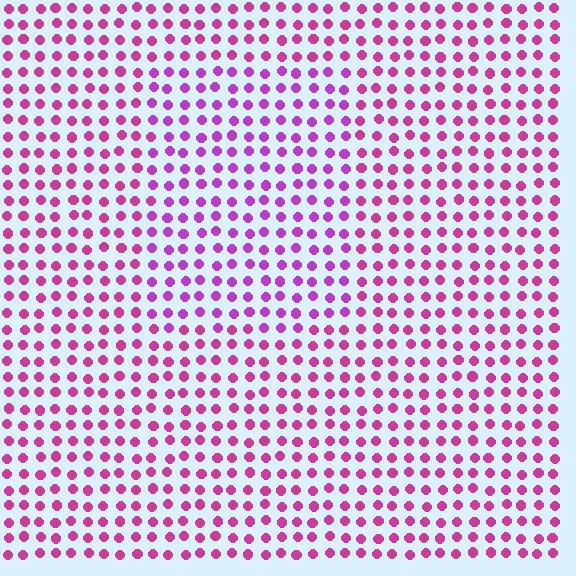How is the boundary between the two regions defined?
The boundary is defined purely by a slight shift in hue (about 26 degrees). Spacing, size, and orientation are identical on both sides.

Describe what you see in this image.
The image is filled with small magenta elements in a uniform arrangement. A rectangle-shaped region is visible where the elements are tinted to a slightly different hue, forming a subtle color boundary.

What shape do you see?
I see a rectangle.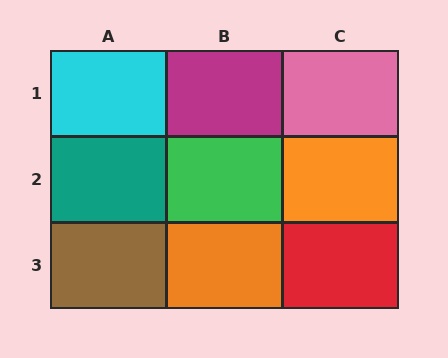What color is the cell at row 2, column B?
Green.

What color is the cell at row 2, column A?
Teal.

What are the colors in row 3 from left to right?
Brown, orange, red.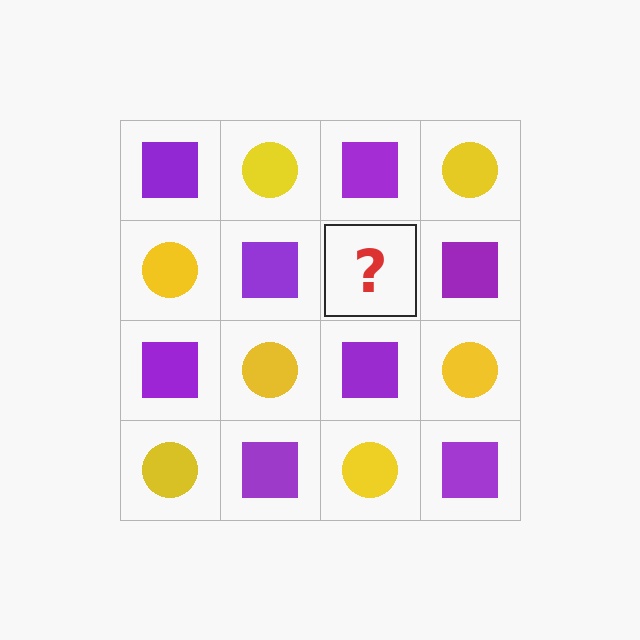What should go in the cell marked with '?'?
The missing cell should contain a yellow circle.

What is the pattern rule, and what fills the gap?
The rule is that it alternates purple square and yellow circle in a checkerboard pattern. The gap should be filled with a yellow circle.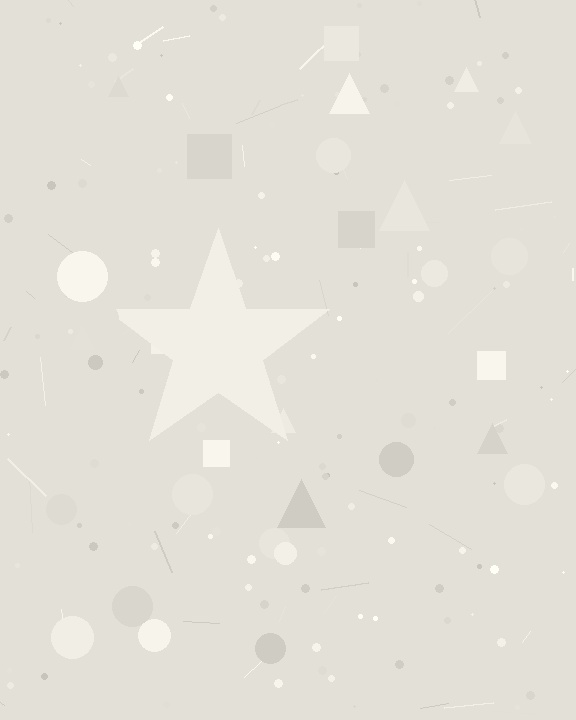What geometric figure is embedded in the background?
A star is embedded in the background.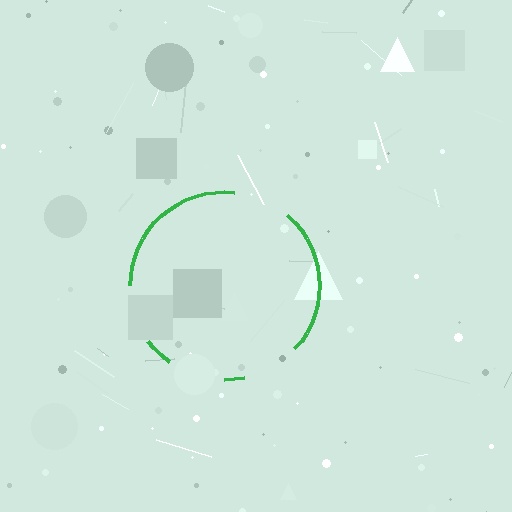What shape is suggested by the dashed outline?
The dashed outline suggests a circle.